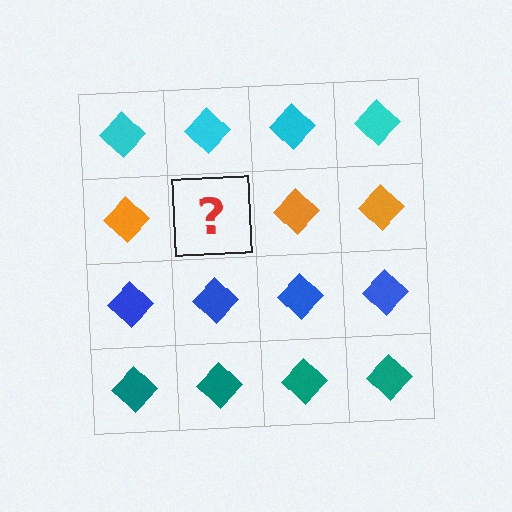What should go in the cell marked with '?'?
The missing cell should contain an orange diamond.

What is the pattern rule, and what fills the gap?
The rule is that each row has a consistent color. The gap should be filled with an orange diamond.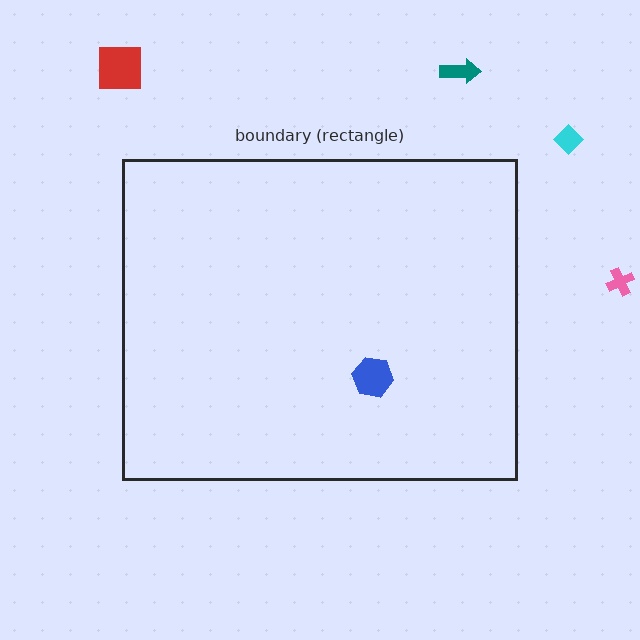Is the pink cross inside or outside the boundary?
Outside.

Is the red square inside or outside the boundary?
Outside.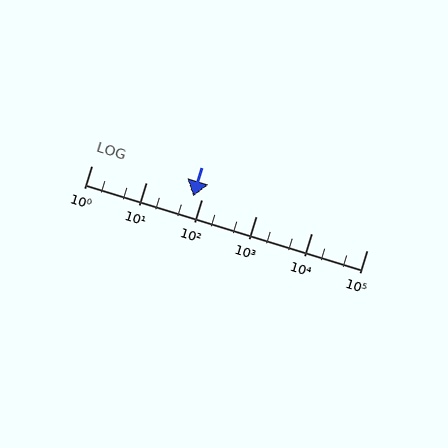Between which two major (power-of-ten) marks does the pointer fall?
The pointer is between 10 and 100.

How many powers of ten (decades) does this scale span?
The scale spans 5 decades, from 1 to 100000.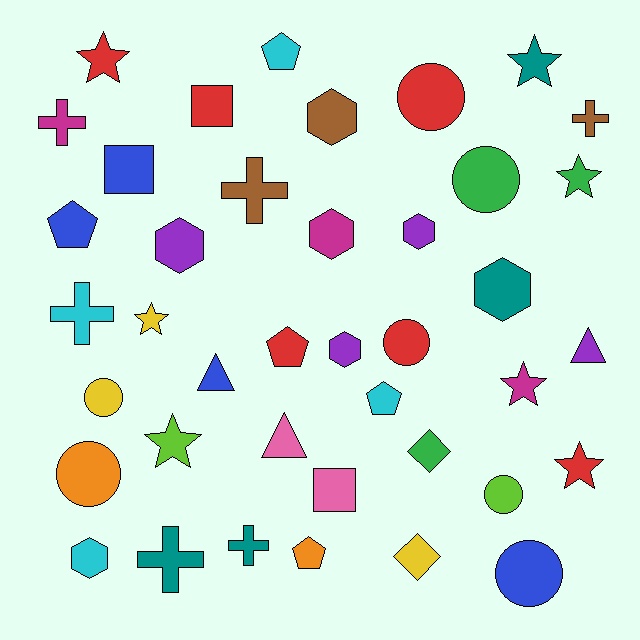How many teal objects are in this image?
There are 4 teal objects.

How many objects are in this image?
There are 40 objects.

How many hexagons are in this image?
There are 7 hexagons.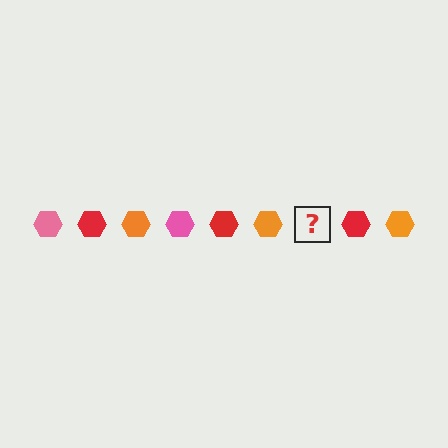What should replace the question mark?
The question mark should be replaced with a pink hexagon.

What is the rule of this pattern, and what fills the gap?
The rule is that the pattern cycles through pink, red, orange hexagons. The gap should be filled with a pink hexagon.